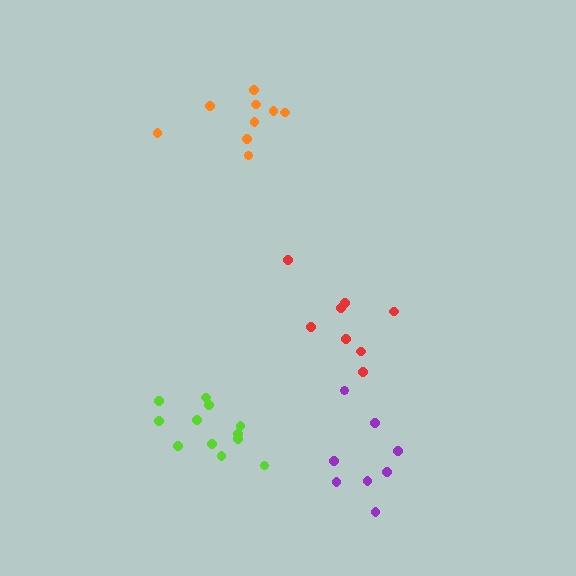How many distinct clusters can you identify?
There are 4 distinct clusters.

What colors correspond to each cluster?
The clusters are colored: orange, red, purple, lime.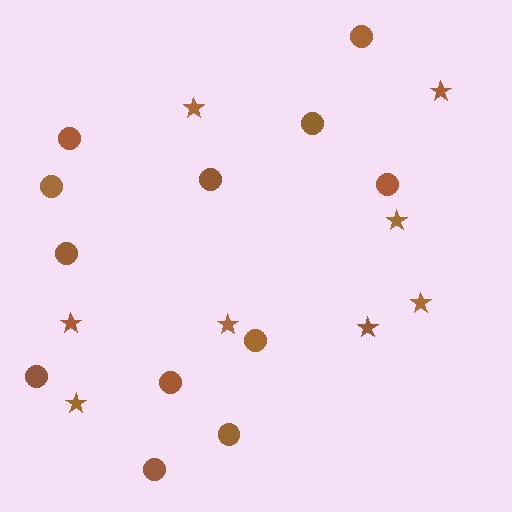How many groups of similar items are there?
There are 2 groups: one group of circles (12) and one group of stars (8).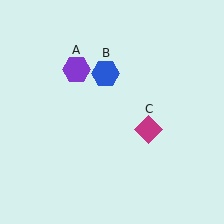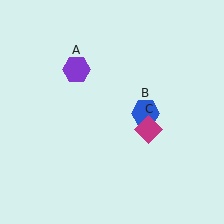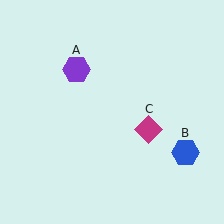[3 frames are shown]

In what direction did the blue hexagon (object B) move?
The blue hexagon (object B) moved down and to the right.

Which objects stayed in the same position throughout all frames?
Purple hexagon (object A) and magenta diamond (object C) remained stationary.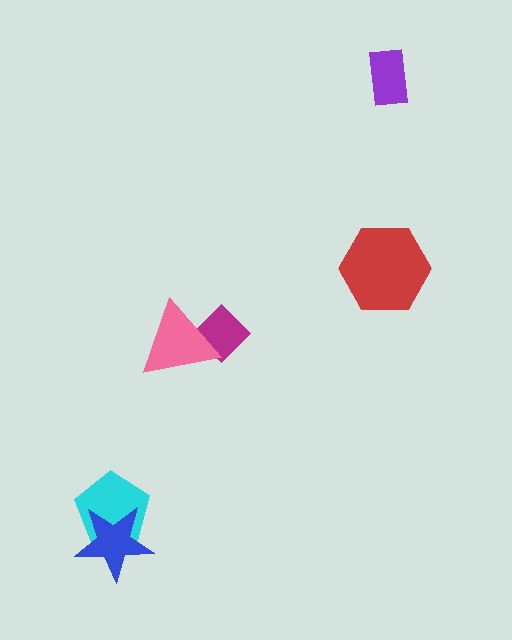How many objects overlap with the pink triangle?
1 object overlaps with the pink triangle.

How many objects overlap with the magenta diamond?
1 object overlaps with the magenta diamond.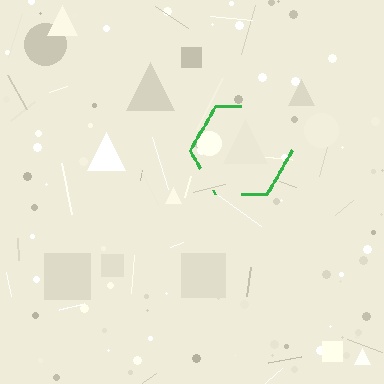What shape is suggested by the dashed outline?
The dashed outline suggests a hexagon.